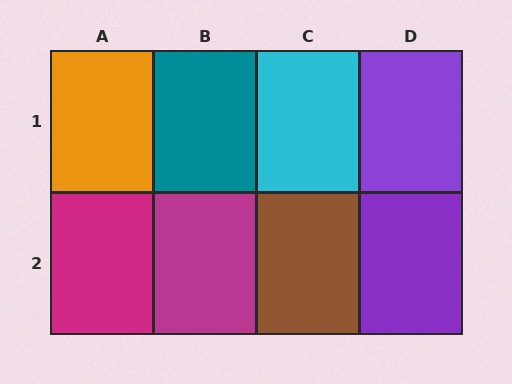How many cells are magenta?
2 cells are magenta.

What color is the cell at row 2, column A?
Magenta.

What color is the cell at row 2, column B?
Magenta.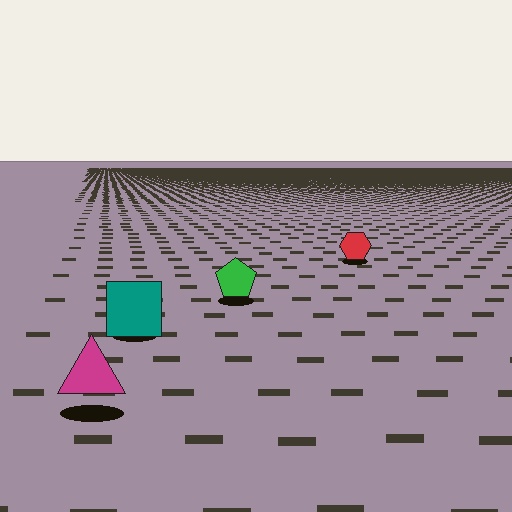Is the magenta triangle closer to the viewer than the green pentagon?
Yes. The magenta triangle is closer — you can tell from the texture gradient: the ground texture is coarser near it.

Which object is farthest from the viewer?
The red hexagon is farthest from the viewer. It appears smaller and the ground texture around it is denser.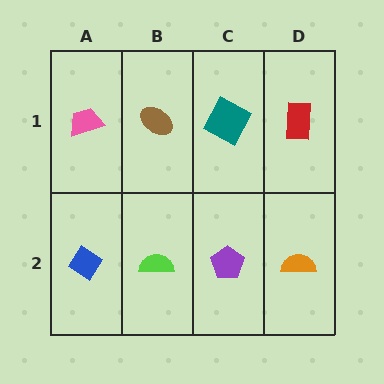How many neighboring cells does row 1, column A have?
2.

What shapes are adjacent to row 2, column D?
A red rectangle (row 1, column D), a purple pentagon (row 2, column C).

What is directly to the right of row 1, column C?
A red rectangle.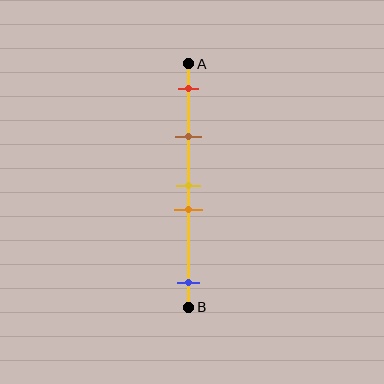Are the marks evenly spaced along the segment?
No, the marks are not evenly spaced.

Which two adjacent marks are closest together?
The yellow and orange marks are the closest adjacent pair.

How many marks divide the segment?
There are 5 marks dividing the segment.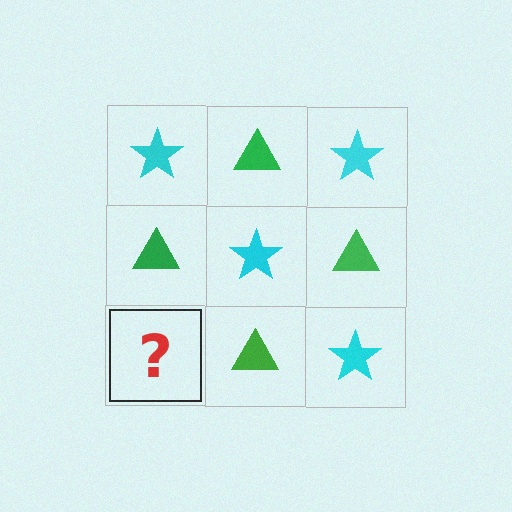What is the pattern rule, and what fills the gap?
The rule is that it alternates cyan star and green triangle in a checkerboard pattern. The gap should be filled with a cyan star.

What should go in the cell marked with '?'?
The missing cell should contain a cyan star.